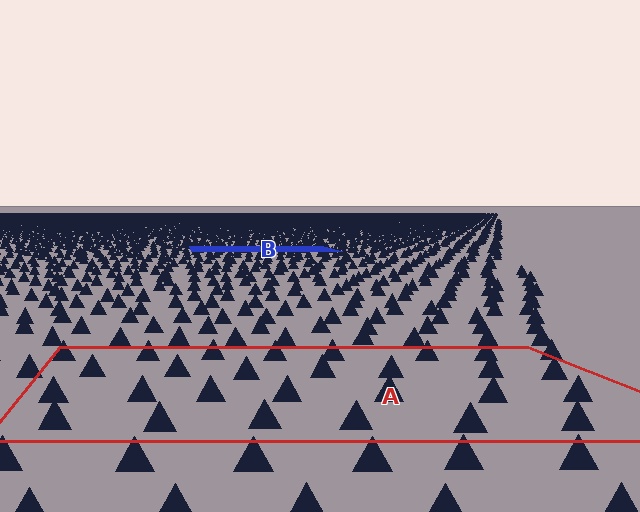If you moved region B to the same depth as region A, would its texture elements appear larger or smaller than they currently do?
They would appear larger. At a closer depth, the same texture elements are projected at a bigger on-screen size.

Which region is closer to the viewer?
Region A is closer. The texture elements there are larger and more spread out.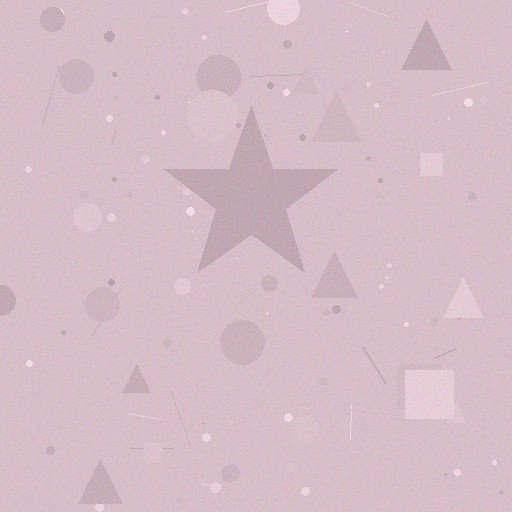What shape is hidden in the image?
A star is hidden in the image.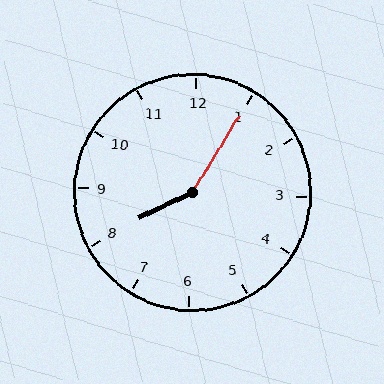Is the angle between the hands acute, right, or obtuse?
It is obtuse.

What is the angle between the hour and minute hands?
Approximately 148 degrees.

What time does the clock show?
8:05.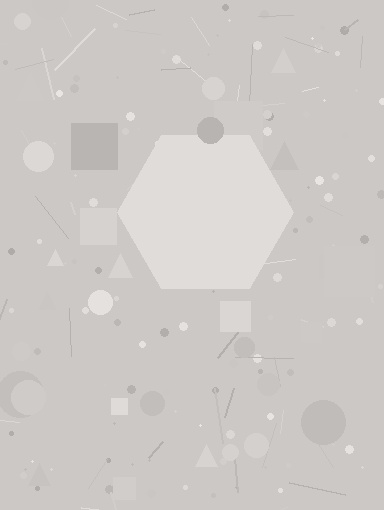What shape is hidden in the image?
A hexagon is hidden in the image.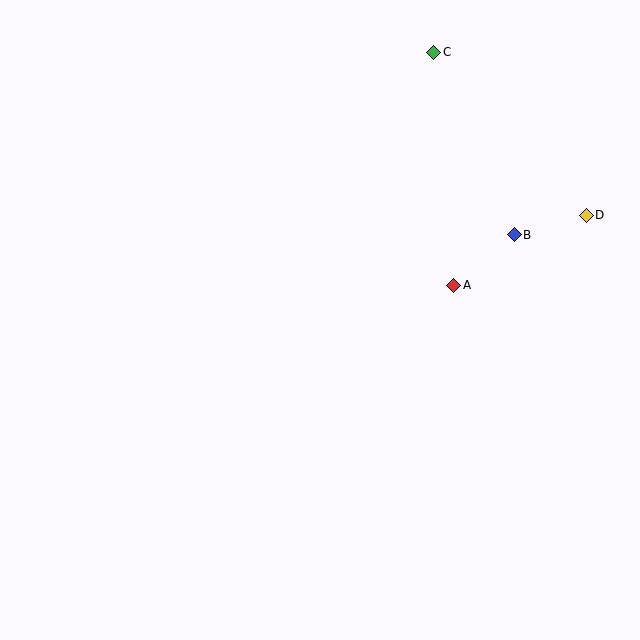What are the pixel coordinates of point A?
Point A is at (454, 285).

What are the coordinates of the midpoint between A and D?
The midpoint between A and D is at (520, 250).